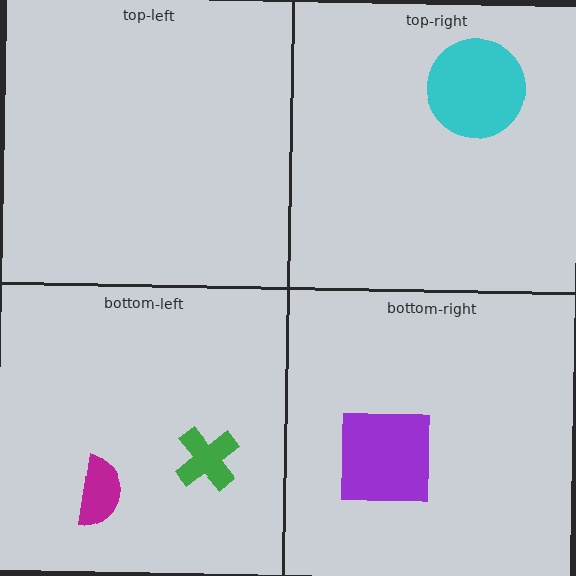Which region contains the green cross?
The bottom-left region.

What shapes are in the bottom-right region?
The purple square.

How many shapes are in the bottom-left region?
2.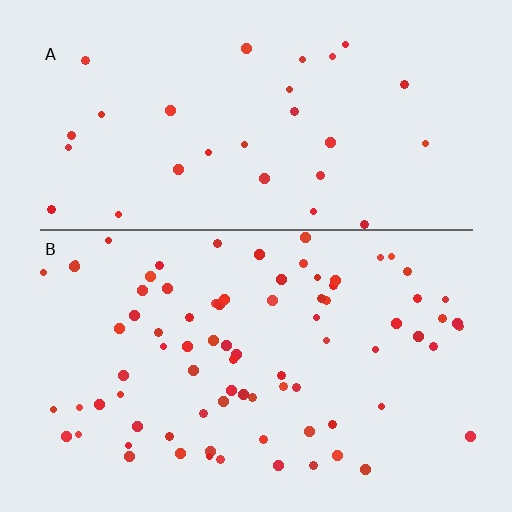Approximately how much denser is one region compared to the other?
Approximately 2.7× — region B over region A.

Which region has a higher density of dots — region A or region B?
B (the bottom).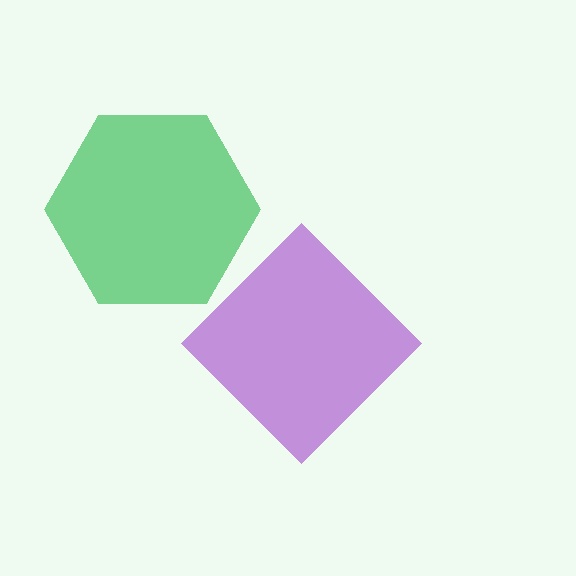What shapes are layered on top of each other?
The layered shapes are: a green hexagon, a purple diamond.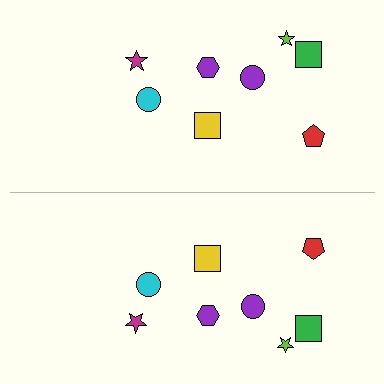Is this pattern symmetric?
Yes, this pattern has bilateral (reflection) symmetry.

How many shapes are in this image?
There are 16 shapes in this image.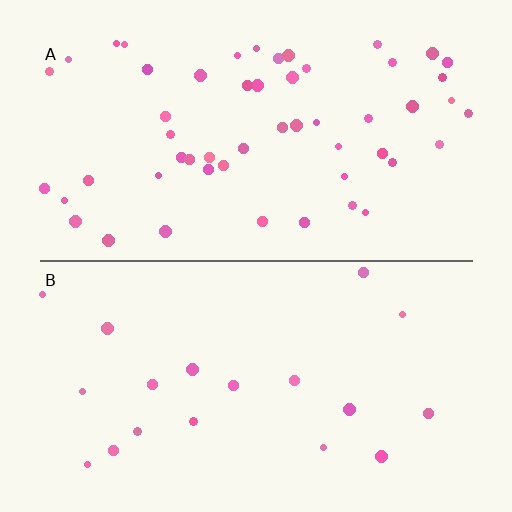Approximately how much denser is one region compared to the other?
Approximately 2.9× — region A over region B.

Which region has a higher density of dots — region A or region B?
A (the top).